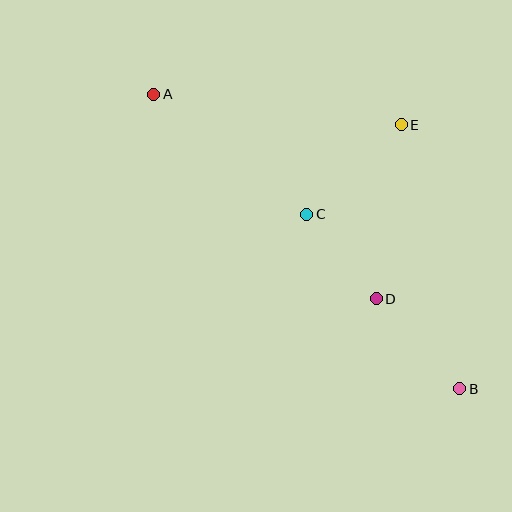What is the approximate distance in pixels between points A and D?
The distance between A and D is approximately 302 pixels.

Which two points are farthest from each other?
Points A and B are farthest from each other.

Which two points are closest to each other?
Points C and D are closest to each other.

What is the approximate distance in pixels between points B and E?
The distance between B and E is approximately 271 pixels.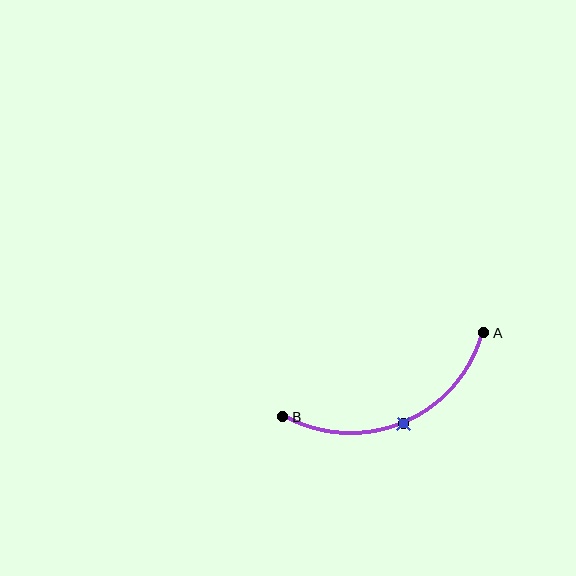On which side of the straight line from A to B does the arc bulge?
The arc bulges below the straight line connecting A and B.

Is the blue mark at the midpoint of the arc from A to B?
Yes. The blue mark lies on the arc at equal arc-length from both A and B — it is the arc midpoint.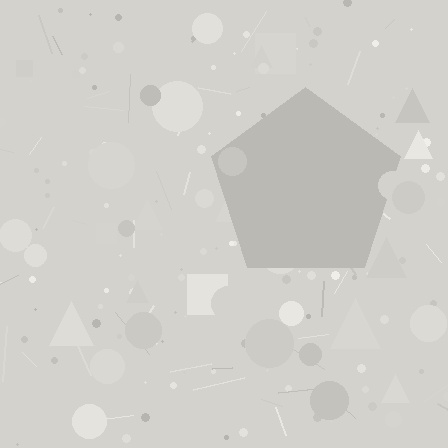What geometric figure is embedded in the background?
A pentagon is embedded in the background.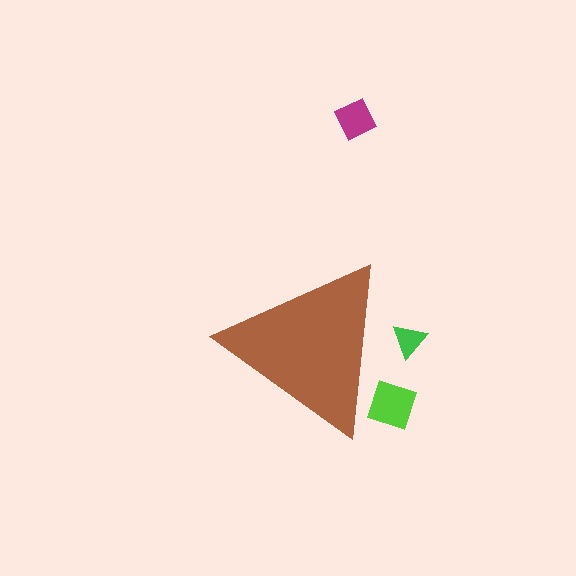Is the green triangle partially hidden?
Yes, the green triangle is partially hidden behind the brown triangle.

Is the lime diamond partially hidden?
Yes, the lime diamond is partially hidden behind the brown triangle.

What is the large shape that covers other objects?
A brown triangle.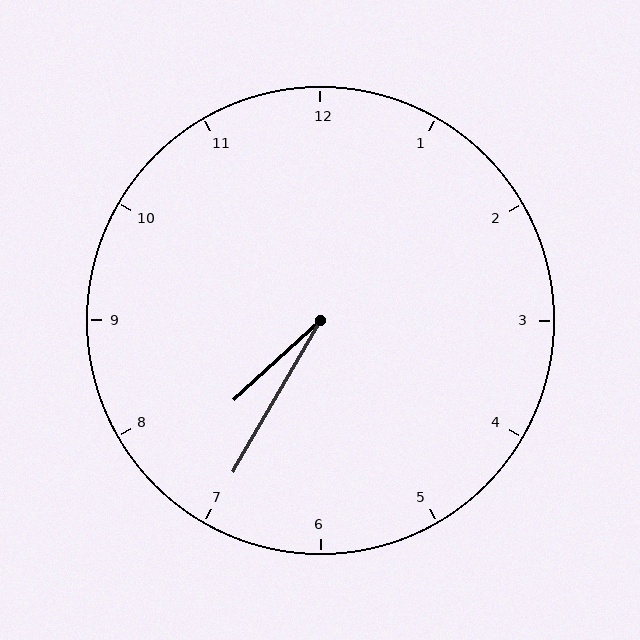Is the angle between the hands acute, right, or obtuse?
It is acute.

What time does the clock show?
7:35.